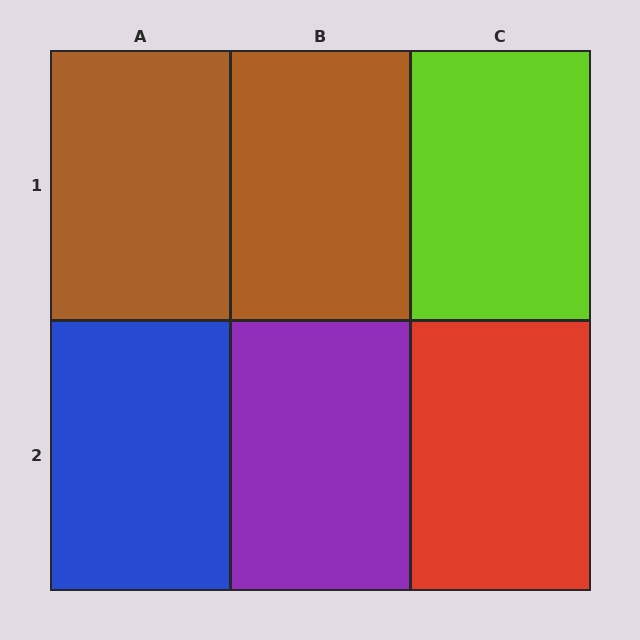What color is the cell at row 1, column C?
Lime.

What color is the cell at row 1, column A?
Brown.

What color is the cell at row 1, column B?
Brown.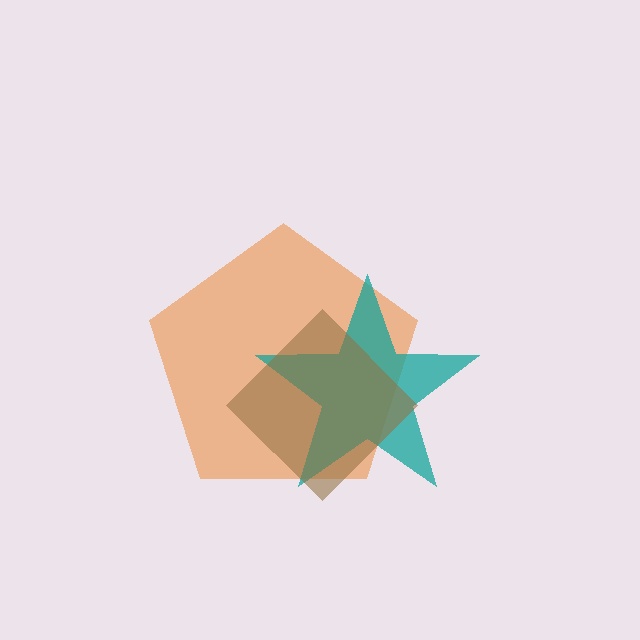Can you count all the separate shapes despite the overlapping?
Yes, there are 3 separate shapes.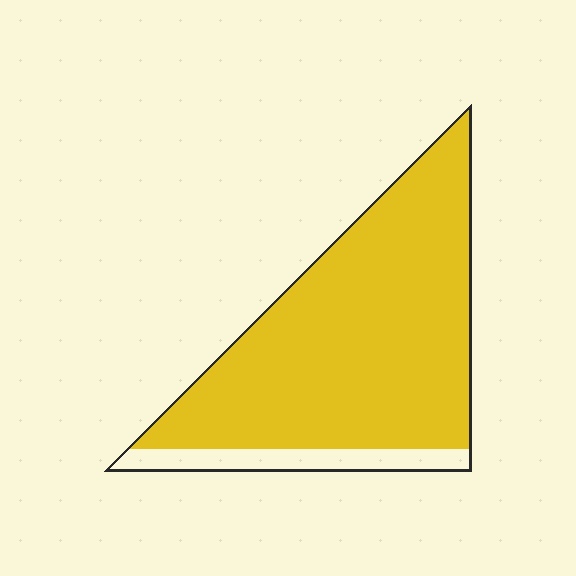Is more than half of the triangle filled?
Yes.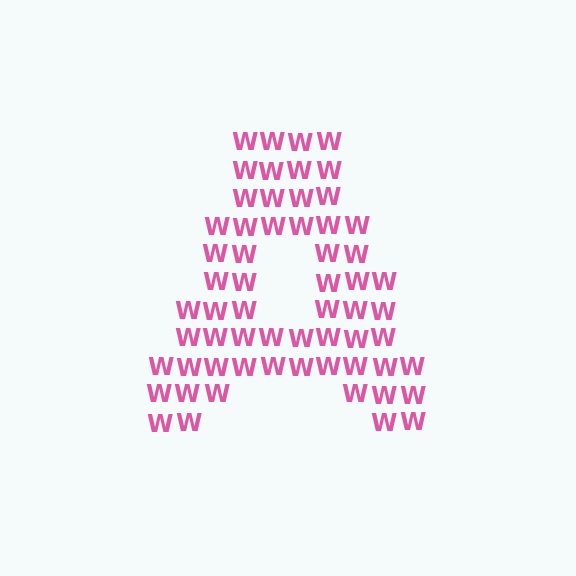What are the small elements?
The small elements are letter W's.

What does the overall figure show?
The overall figure shows the letter A.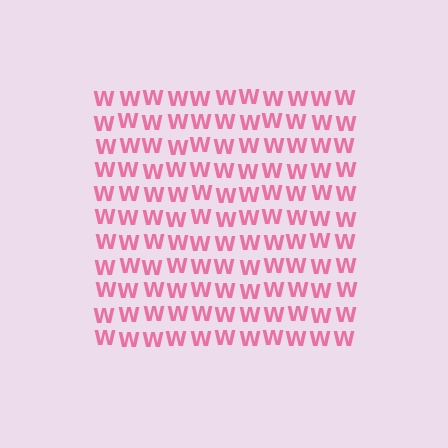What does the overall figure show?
The overall figure shows a square.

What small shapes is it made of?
It is made of small letter W's.